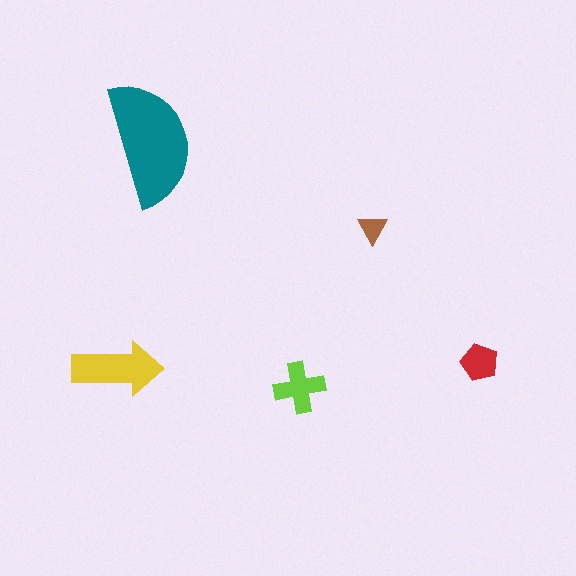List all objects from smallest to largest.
The brown triangle, the red pentagon, the lime cross, the yellow arrow, the teal semicircle.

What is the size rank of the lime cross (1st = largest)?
3rd.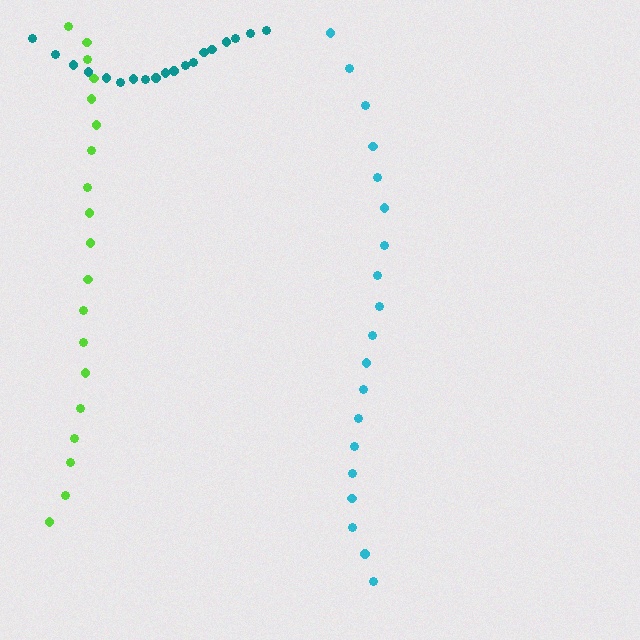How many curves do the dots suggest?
There are 3 distinct paths.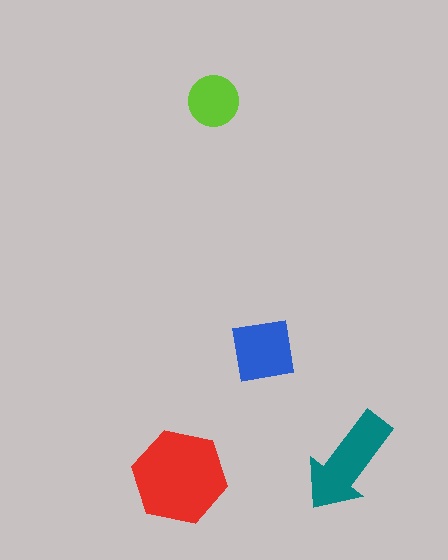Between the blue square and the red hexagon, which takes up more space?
The red hexagon.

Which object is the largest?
The red hexagon.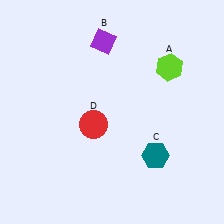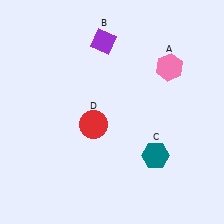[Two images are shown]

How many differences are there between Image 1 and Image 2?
There is 1 difference between the two images.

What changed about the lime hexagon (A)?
In Image 1, A is lime. In Image 2, it changed to pink.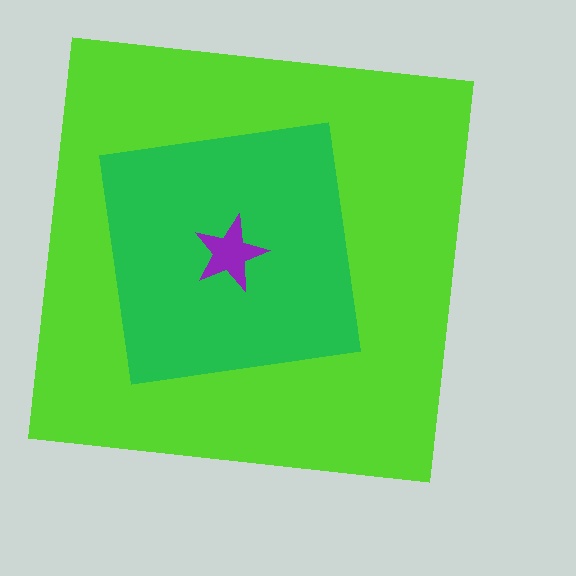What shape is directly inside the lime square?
The green square.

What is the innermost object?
The purple star.